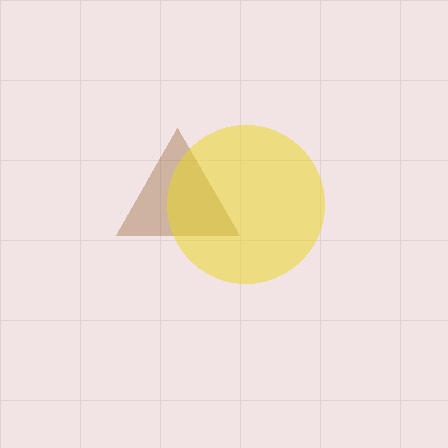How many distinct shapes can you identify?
There are 2 distinct shapes: a brown triangle, a yellow circle.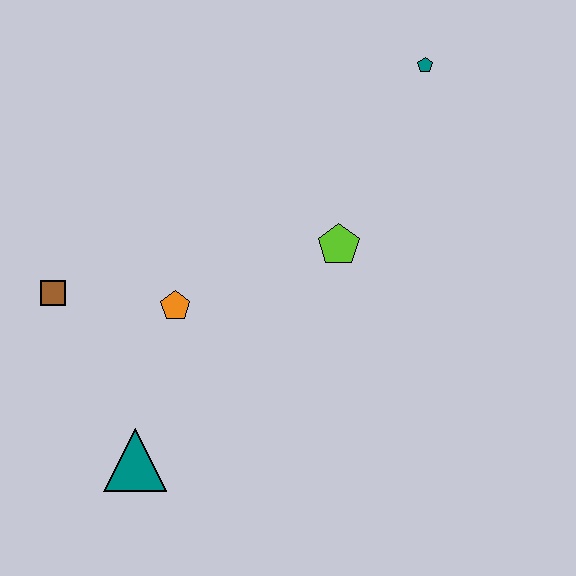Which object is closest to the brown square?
The orange pentagon is closest to the brown square.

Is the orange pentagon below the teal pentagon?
Yes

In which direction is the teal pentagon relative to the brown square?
The teal pentagon is to the right of the brown square.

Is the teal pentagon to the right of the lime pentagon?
Yes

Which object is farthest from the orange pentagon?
The teal pentagon is farthest from the orange pentagon.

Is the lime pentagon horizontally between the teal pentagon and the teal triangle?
Yes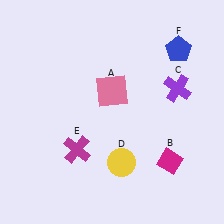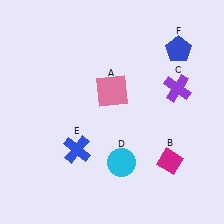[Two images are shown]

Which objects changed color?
D changed from yellow to cyan. E changed from magenta to blue.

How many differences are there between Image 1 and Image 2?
There are 2 differences between the two images.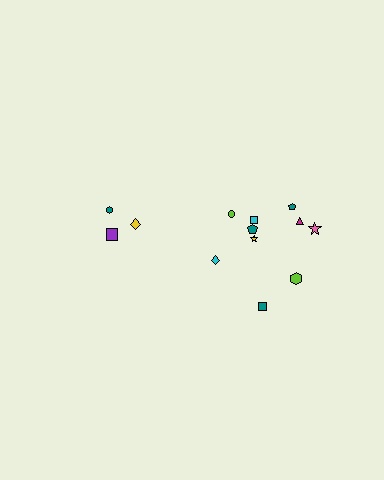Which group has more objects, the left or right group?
The right group.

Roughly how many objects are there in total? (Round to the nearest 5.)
Roughly 15 objects in total.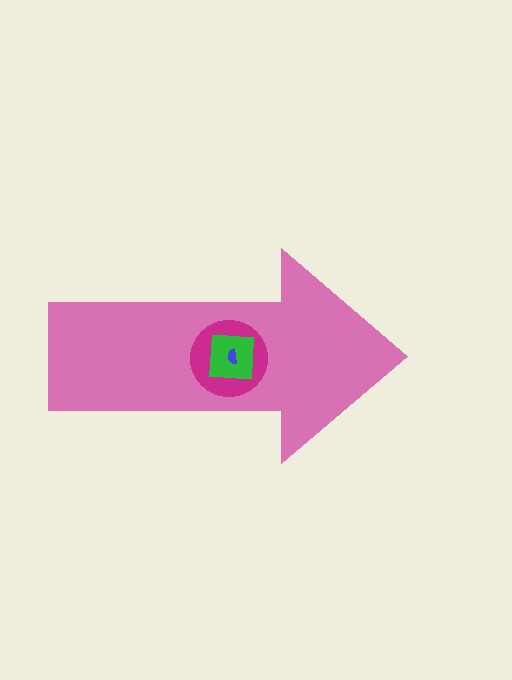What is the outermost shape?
The pink arrow.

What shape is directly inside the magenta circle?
The green square.